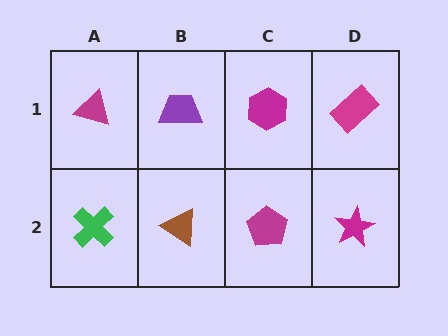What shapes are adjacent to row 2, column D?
A magenta rectangle (row 1, column D), a magenta pentagon (row 2, column C).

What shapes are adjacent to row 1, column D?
A magenta star (row 2, column D), a magenta hexagon (row 1, column C).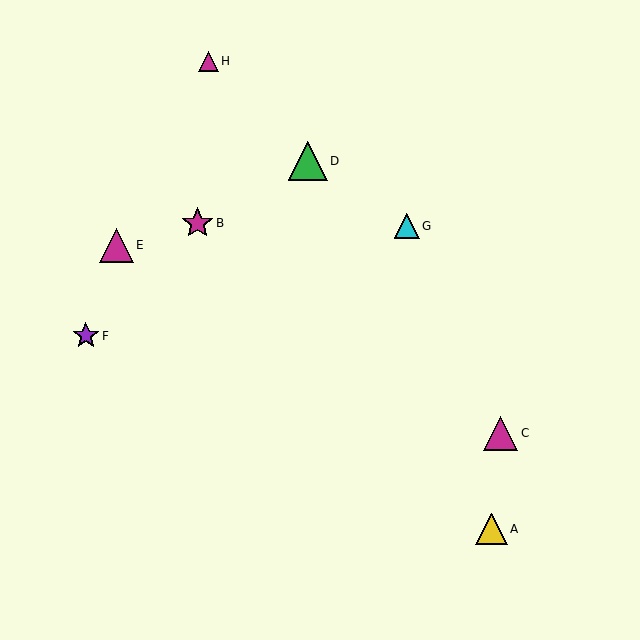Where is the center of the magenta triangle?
The center of the magenta triangle is at (116, 245).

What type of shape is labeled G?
Shape G is a cyan triangle.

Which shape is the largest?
The green triangle (labeled D) is the largest.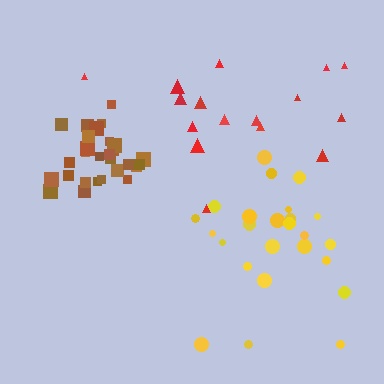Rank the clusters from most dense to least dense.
brown, yellow, red.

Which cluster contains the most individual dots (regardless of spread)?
Brown (28).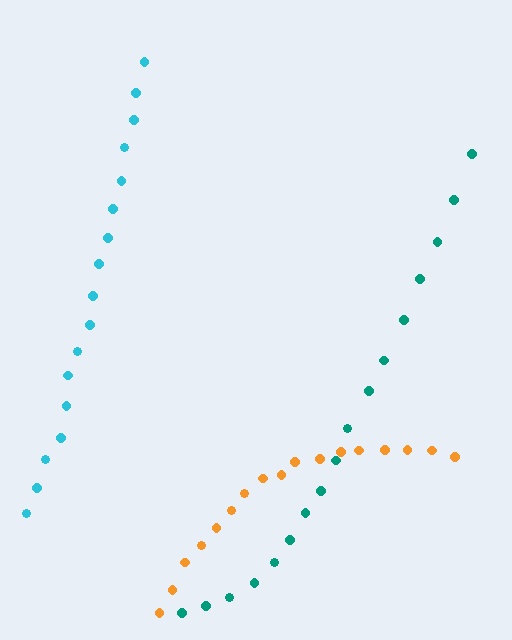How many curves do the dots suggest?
There are 3 distinct paths.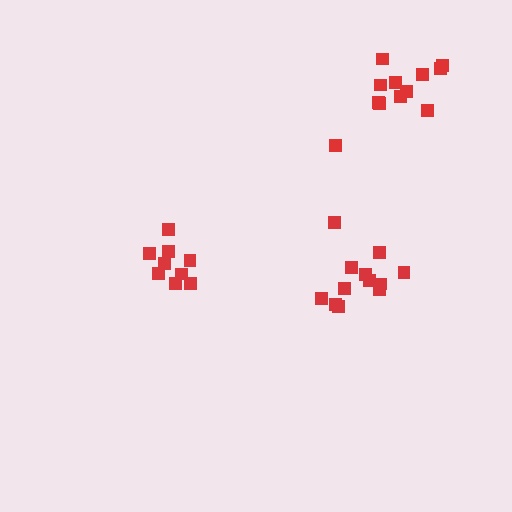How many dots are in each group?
Group 1: 9 dots, Group 2: 12 dots, Group 3: 12 dots (33 total).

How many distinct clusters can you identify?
There are 3 distinct clusters.